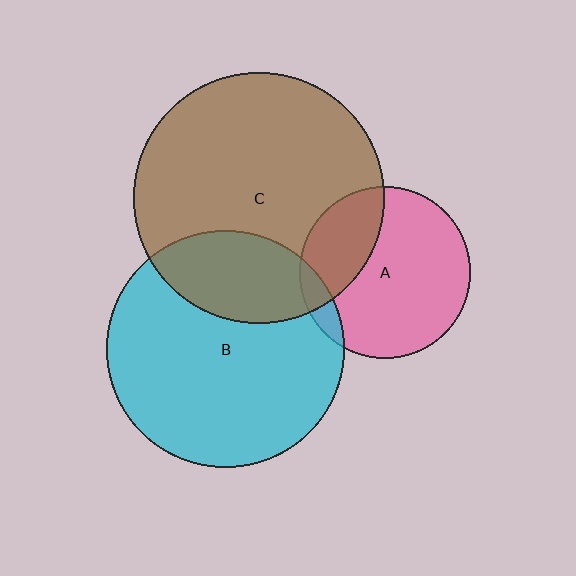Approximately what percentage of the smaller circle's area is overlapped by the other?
Approximately 25%.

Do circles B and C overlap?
Yes.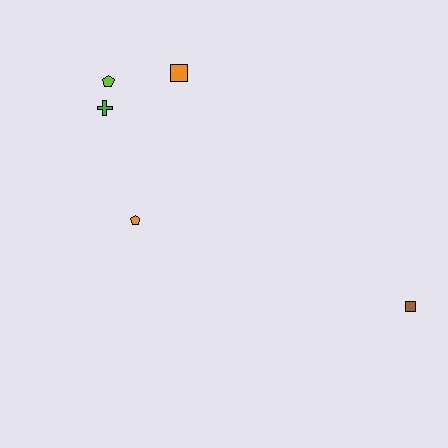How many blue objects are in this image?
There are no blue objects.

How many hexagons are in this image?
There are no hexagons.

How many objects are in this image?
There are 5 objects.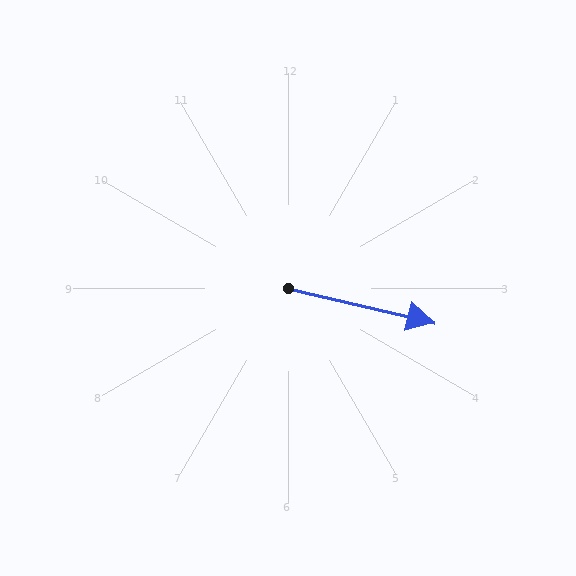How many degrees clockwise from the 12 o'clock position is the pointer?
Approximately 103 degrees.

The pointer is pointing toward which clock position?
Roughly 3 o'clock.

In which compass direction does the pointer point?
East.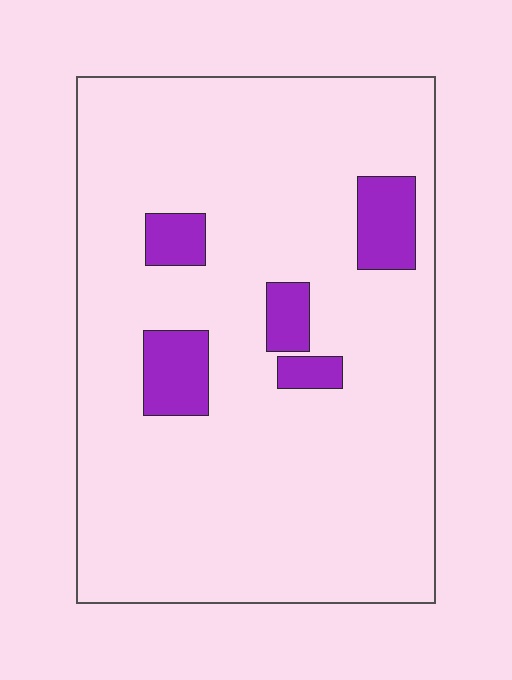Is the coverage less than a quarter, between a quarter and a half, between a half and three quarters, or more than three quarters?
Less than a quarter.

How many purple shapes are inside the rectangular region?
5.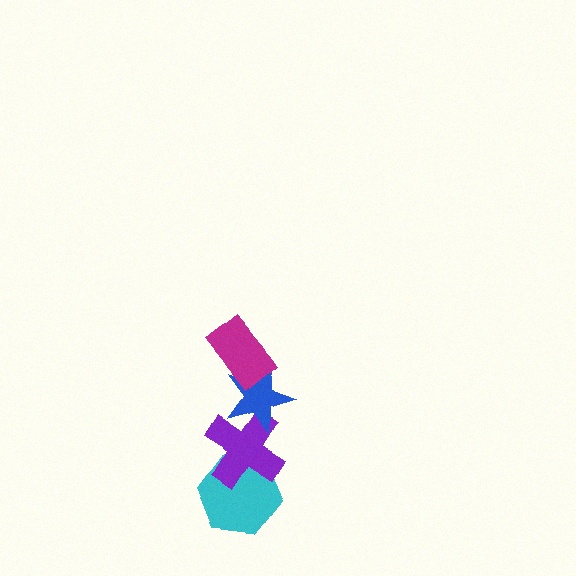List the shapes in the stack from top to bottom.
From top to bottom: the magenta rectangle, the blue star, the purple cross, the cyan hexagon.